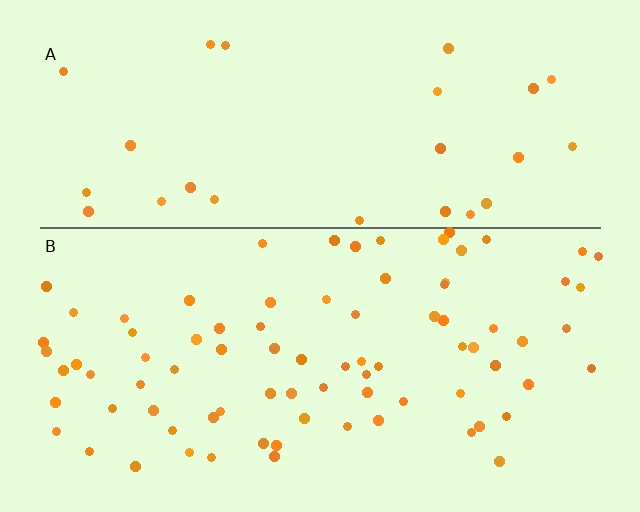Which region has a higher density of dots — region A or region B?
B (the bottom).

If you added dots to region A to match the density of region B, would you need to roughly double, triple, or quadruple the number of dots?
Approximately triple.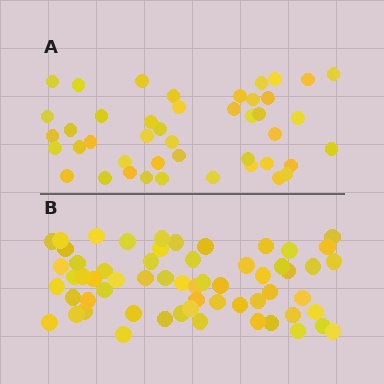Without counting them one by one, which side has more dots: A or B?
Region B (the bottom region) has more dots.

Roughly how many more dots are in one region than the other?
Region B has approximately 15 more dots than region A.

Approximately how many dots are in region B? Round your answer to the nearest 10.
About 60 dots.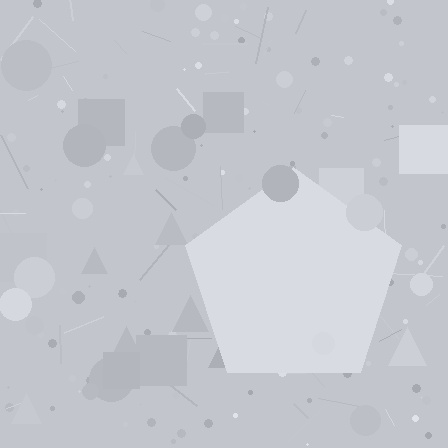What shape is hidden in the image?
A pentagon is hidden in the image.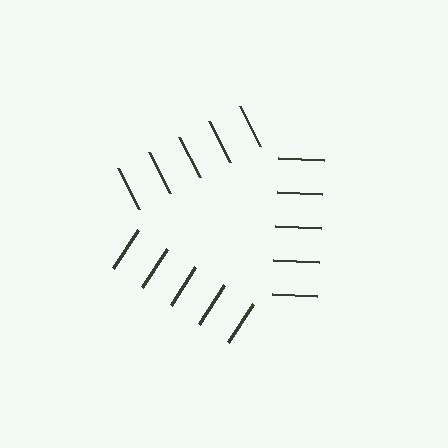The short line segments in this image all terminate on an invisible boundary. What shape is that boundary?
An illusory triangle — the line segments terminate on its edges but no continuous stroke is drawn.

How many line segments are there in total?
15 — 5 along each of the 3 edges.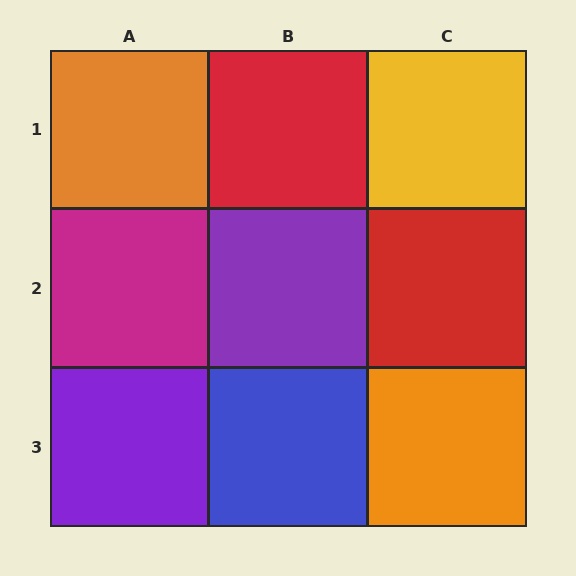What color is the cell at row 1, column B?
Red.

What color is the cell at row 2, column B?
Purple.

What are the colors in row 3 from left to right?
Purple, blue, orange.